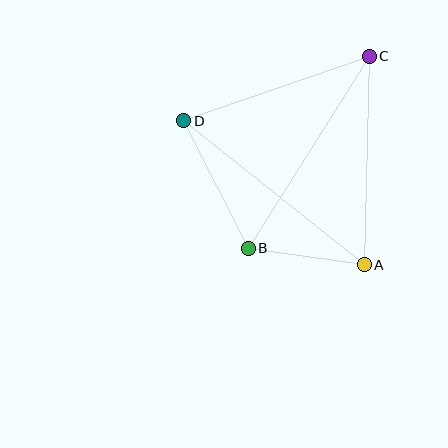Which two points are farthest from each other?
Points A and D are farthest from each other.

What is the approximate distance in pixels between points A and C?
The distance between A and C is approximately 209 pixels.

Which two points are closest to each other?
Points A and B are closest to each other.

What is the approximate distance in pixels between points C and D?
The distance between C and D is approximately 196 pixels.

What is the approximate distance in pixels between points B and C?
The distance between B and C is approximately 227 pixels.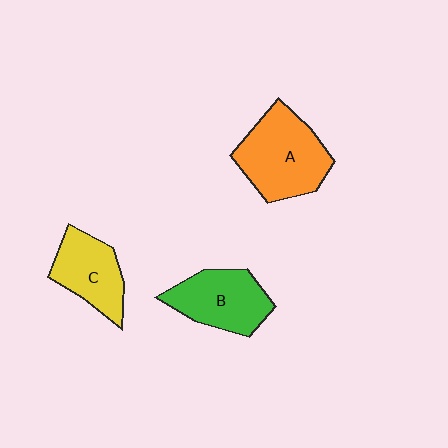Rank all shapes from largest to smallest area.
From largest to smallest: A (orange), B (green), C (yellow).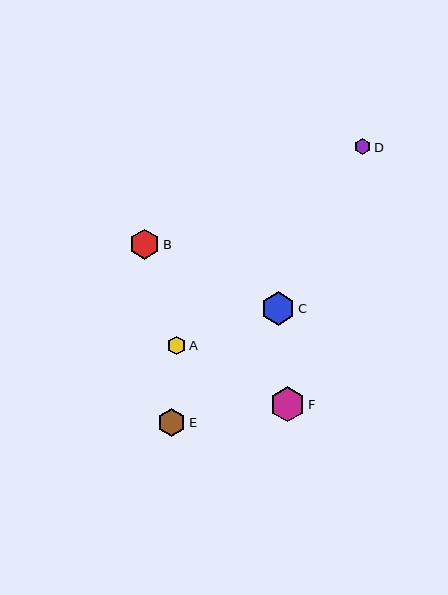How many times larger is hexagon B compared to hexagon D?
Hexagon B is approximately 1.8 times the size of hexagon D.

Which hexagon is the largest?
Hexagon F is the largest with a size of approximately 35 pixels.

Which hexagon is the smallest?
Hexagon D is the smallest with a size of approximately 16 pixels.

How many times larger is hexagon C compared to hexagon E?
Hexagon C is approximately 1.2 times the size of hexagon E.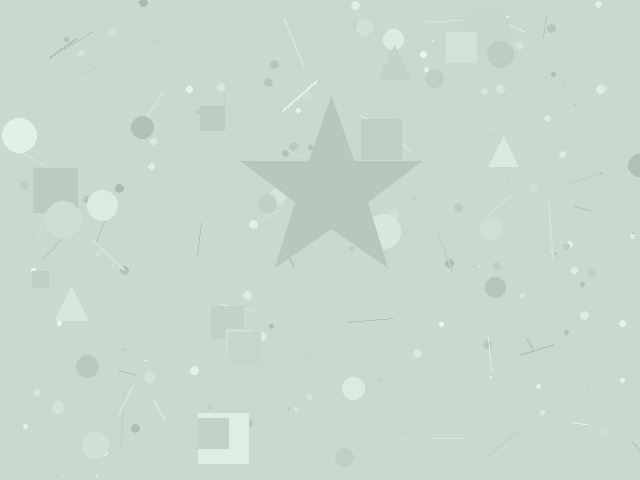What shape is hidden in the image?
A star is hidden in the image.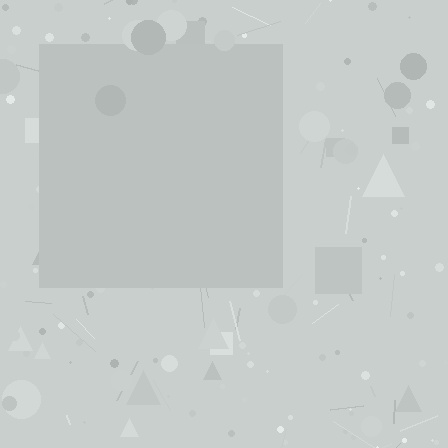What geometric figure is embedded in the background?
A square is embedded in the background.